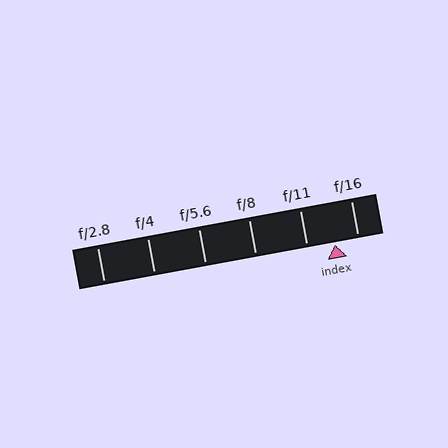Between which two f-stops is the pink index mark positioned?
The index mark is between f/11 and f/16.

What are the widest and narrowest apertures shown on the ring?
The widest aperture shown is f/2.8 and the narrowest is f/16.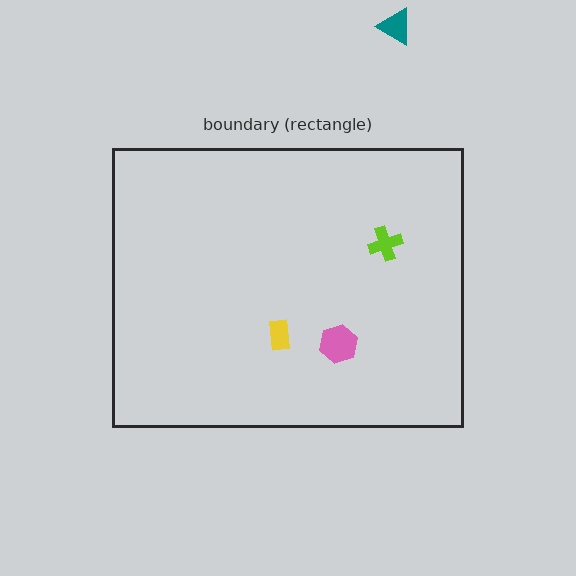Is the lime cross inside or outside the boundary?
Inside.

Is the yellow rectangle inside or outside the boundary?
Inside.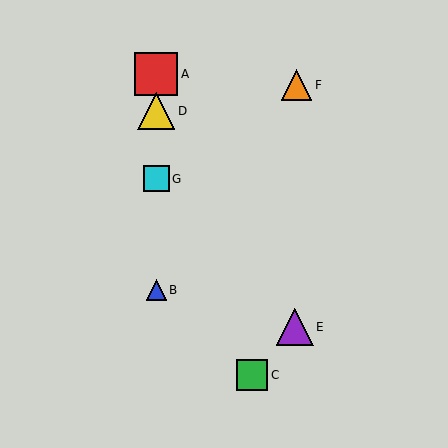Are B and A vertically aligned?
Yes, both are at x≈156.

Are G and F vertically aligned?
No, G is at x≈156 and F is at x≈297.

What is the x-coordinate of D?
Object D is at x≈156.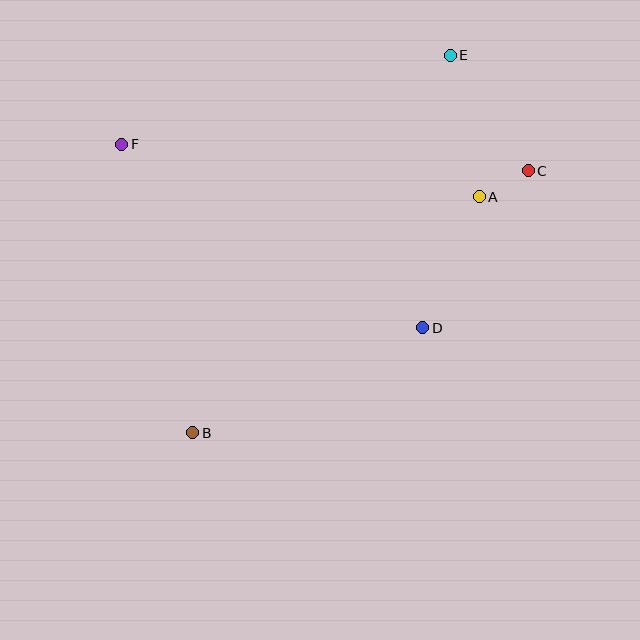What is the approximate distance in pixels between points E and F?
The distance between E and F is approximately 341 pixels.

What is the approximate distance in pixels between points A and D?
The distance between A and D is approximately 143 pixels.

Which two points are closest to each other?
Points A and C are closest to each other.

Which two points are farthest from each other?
Points B and E are farthest from each other.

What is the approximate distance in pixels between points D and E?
The distance between D and E is approximately 274 pixels.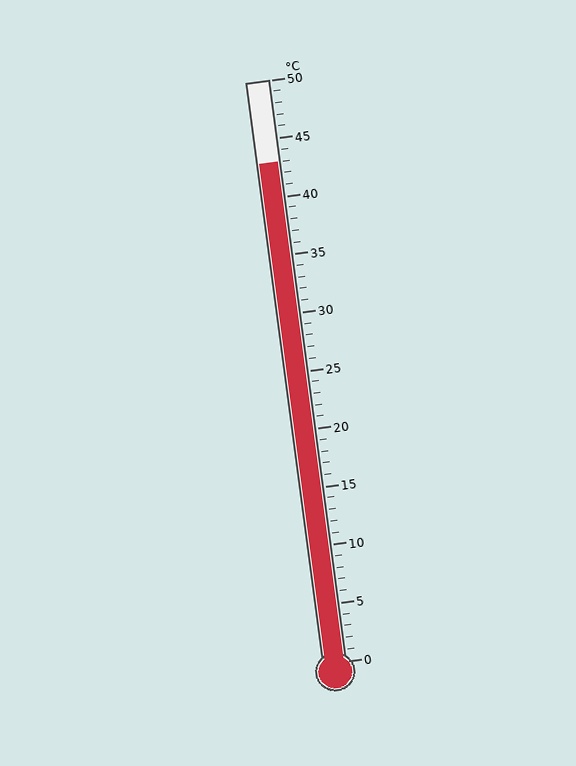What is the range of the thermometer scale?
The thermometer scale ranges from 0°C to 50°C.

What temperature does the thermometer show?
The thermometer shows approximately 43°C.